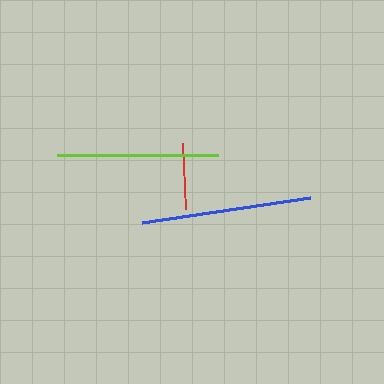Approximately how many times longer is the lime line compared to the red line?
The lime line is approximately 2.5 times the length of the red line.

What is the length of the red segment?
The red segment is approximately 65 pixels long.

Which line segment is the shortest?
The red line is the shortest at approximately 65 pixels.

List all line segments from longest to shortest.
From longest to shortest: blue, lime, red.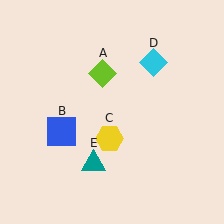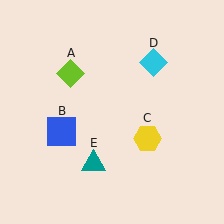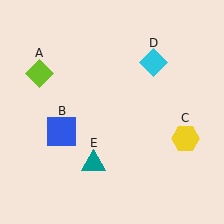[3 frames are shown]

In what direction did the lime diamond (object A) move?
The lime diamond (object A) moved left.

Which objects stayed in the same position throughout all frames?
Blue square (object B) and cyan diamond (object D) and teal triangle (object E) remained stationary.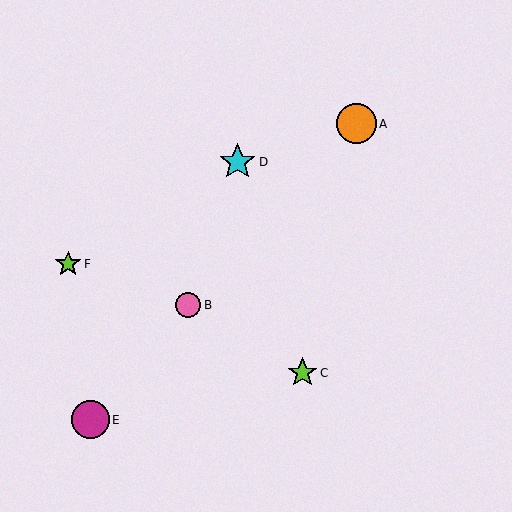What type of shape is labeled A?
Shape A is an orange circle.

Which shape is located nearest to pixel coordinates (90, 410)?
The magenta circle (labeled E) at (90, 420) is nearest to that location.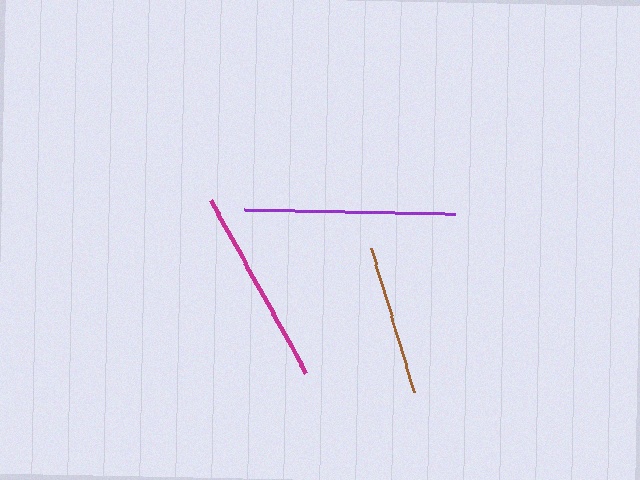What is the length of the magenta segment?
The magenta segment is approximately 198 pixels long.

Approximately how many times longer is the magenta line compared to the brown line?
The magenta line is approximately 1.3 times the length of the brown line.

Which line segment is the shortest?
The brown line is the shortest at approximately 150 pixels.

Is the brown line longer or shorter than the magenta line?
The magenta line is longer than the brown line.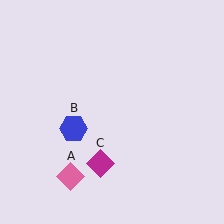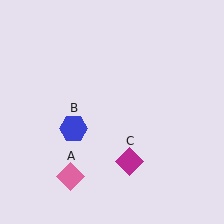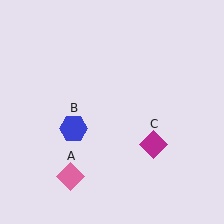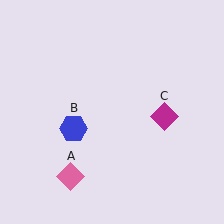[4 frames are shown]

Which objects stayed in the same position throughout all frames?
Pink diamond (object A) and blue hexagon (object B) remained stationary.